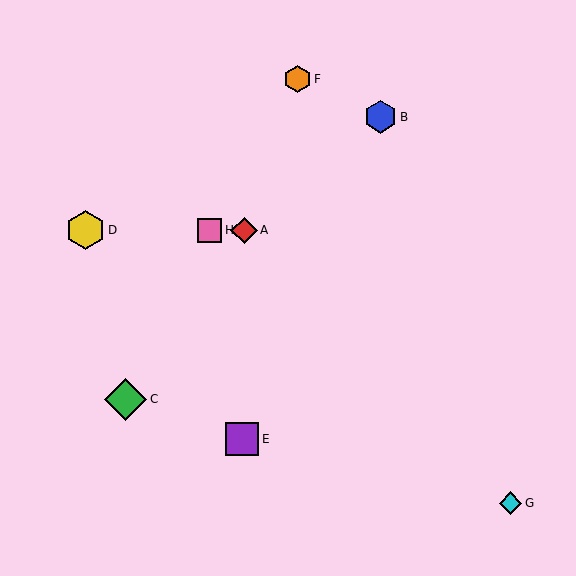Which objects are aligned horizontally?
Objects A, D, H are aligned horizontally.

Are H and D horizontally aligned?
Yes, both are at y≈230.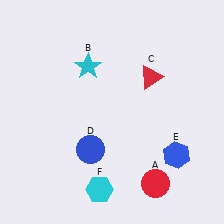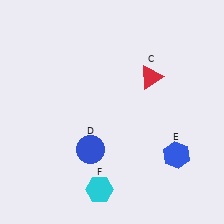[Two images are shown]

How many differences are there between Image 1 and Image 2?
There are 2 differences between the two images.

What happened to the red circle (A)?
The red circle (A) was removed in Image 2. It was in the bottom-right area of Image 1.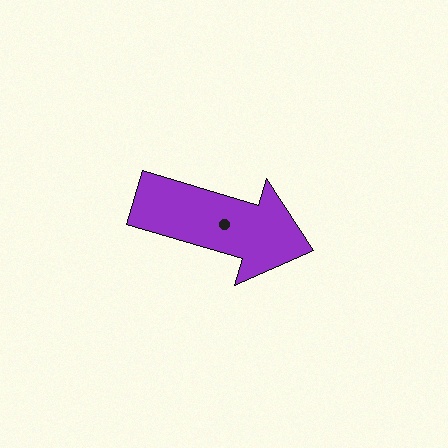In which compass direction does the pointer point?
East.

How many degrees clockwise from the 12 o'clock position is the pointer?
Approximately 106 degrees.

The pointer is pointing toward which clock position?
Roughly 4 o'clock.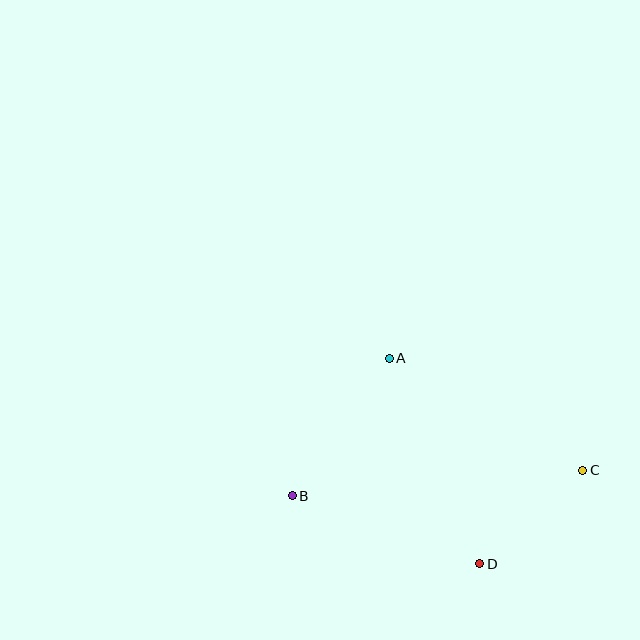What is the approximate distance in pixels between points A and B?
The distance between A and B is approximately 168 pixels.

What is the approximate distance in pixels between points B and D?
The distance between B and D is approximately 199 pixels.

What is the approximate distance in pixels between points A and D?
The distance between A and D is approximately 225 pixels.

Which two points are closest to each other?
Points C and D are closest to each other.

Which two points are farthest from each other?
Points B and C are farthest from each other.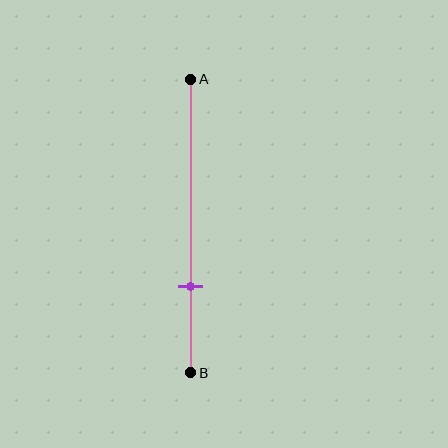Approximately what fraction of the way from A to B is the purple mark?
The purple mark is approximately 70% of the way from A to B.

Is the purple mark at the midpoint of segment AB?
No, the mark is at about 70% from A, not at the 50% midpoint.